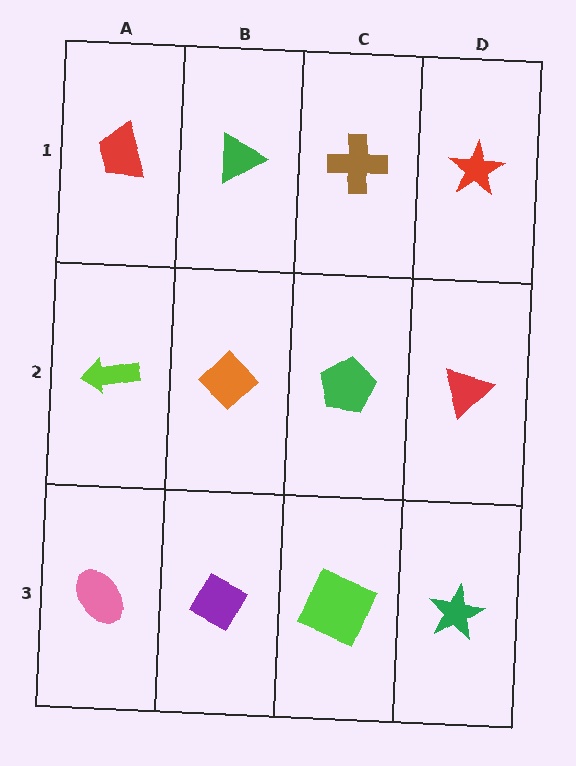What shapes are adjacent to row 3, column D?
A red triangle (row 2, column D), a lime square (row 3, column C).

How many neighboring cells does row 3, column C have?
3.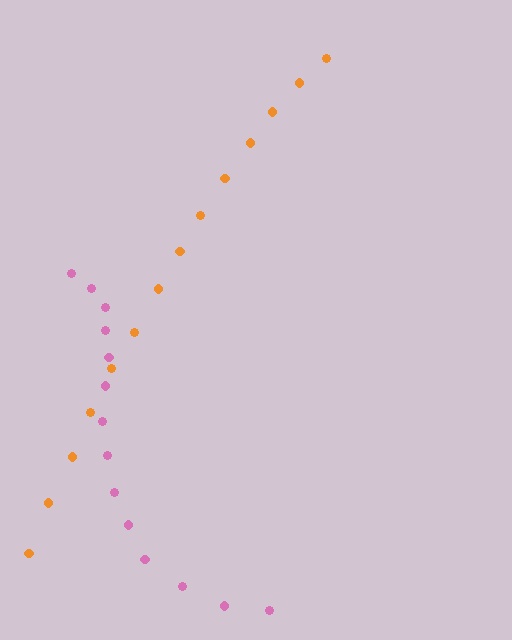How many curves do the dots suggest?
There are 2 distinct paths.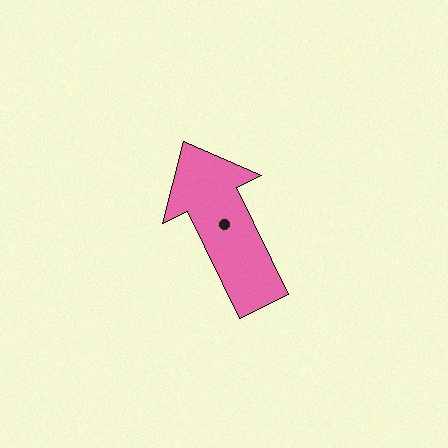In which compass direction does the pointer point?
Northwest.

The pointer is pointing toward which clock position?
Roughly 11 o'clock.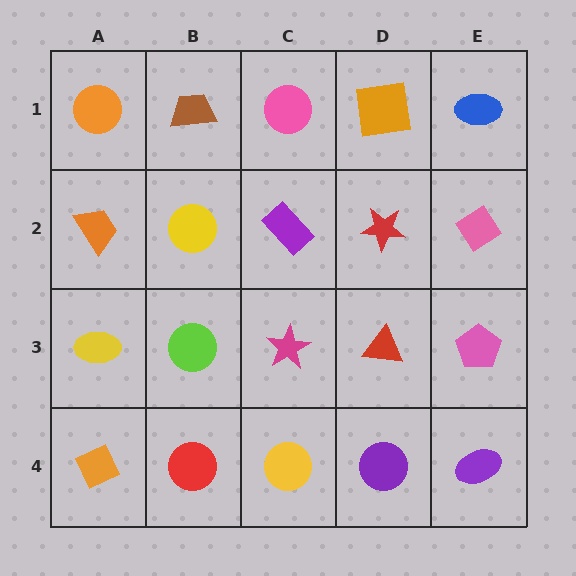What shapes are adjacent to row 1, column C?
A purple rectangle (row 2, column C), a brown trapezoid (row 1, column B), an orange square (row 1, column D).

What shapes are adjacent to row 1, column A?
An orange trapezoid (row 2, column A), a brown trapezoid (row 1, column B).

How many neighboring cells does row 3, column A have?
3.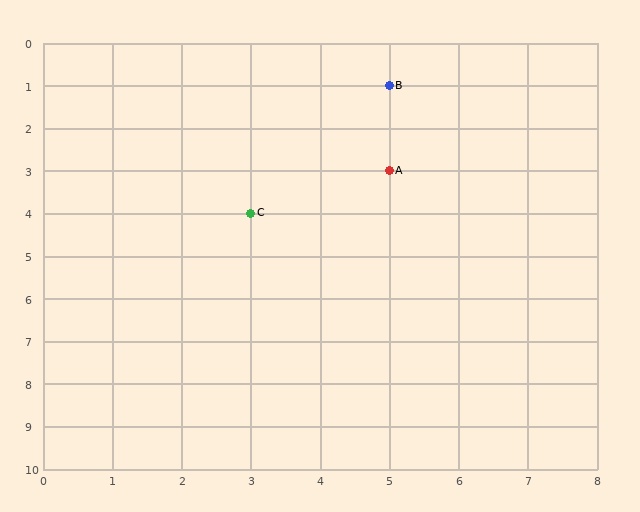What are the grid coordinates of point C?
Point C is at grid coordinates (3, 4).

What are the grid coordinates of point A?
Point A is at grid coordinates (5, 3).